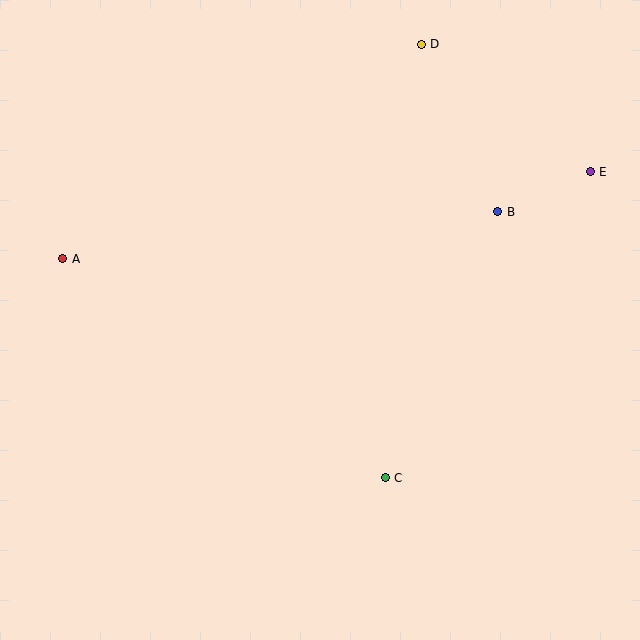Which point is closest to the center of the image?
Point C at (385, 478) is closest to the center.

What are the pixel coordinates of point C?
Point C is at (385, 478).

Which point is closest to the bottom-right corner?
Point C is closest to the bottom-right corner.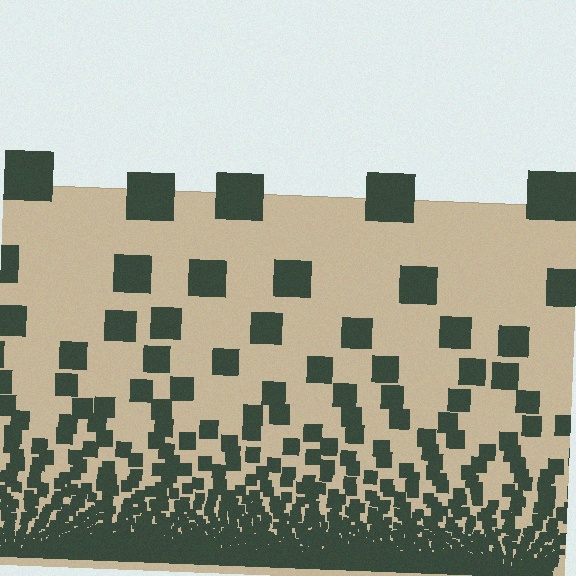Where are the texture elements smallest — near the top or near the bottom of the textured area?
Near the bottom.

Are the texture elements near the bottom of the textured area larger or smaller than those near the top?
Smaller. The gradient is inverted — elements near the bottom are smaller and denser.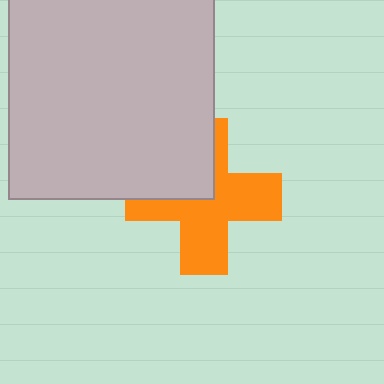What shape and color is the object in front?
The object in front is a light gray square.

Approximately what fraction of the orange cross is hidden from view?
Roughly 34% of the orange cross is hidden behind the light gray square.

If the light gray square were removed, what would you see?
You would see the complete orange cross.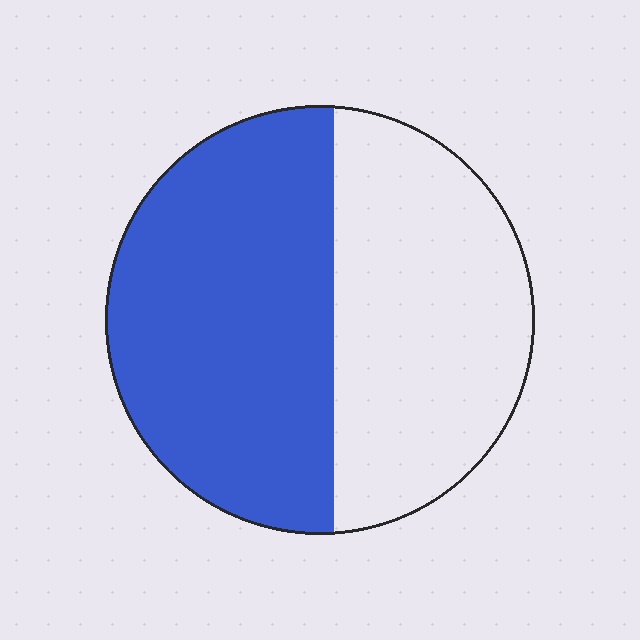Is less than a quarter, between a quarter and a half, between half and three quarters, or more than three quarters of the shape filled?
Between half and three quarters.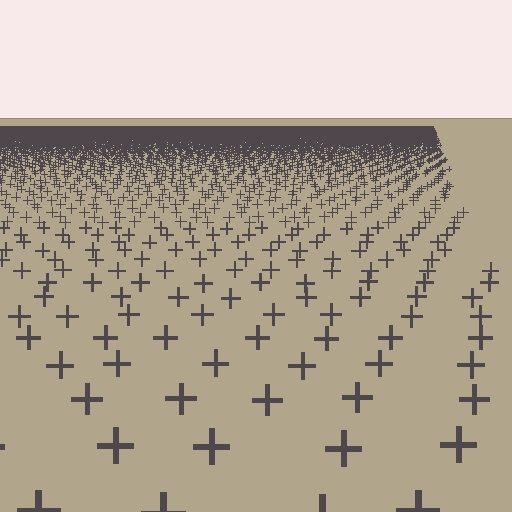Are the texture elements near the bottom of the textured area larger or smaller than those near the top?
Larger. Near the bottom, elements are closer to the viewer and appear at a bigger on-screen size.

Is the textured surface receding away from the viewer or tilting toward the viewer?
The surface is receding away from the viewer. Texture elements get smaller and denser toward the top.